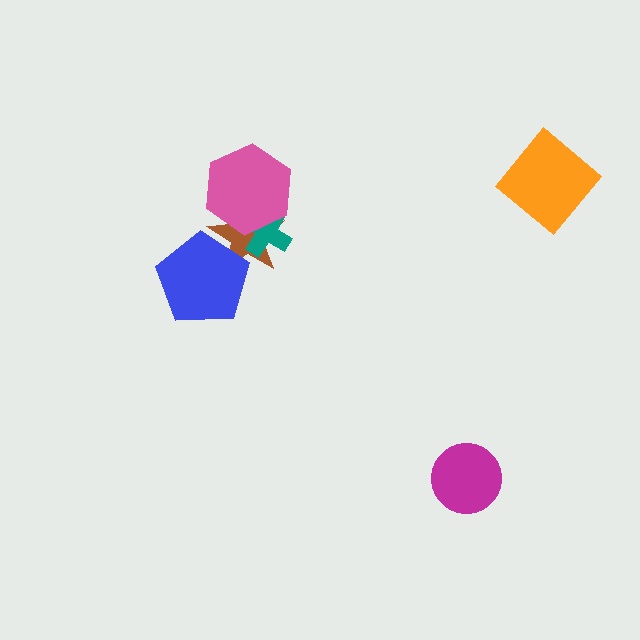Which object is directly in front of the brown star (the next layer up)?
The teal cross is directly in front of the brown star.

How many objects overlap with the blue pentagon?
1 object overlaps with the blue pentagon.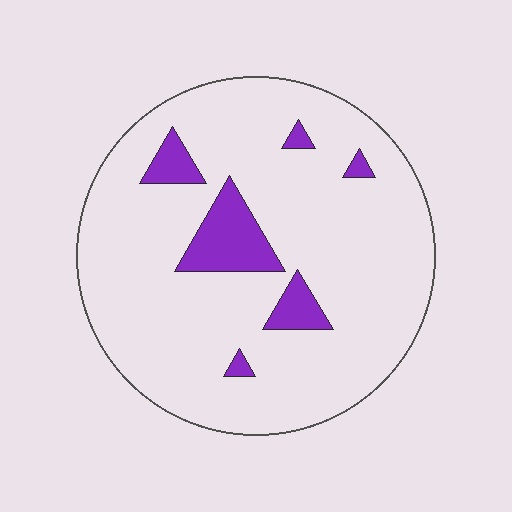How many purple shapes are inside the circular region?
6.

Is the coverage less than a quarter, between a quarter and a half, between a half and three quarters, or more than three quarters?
Less than a quarter.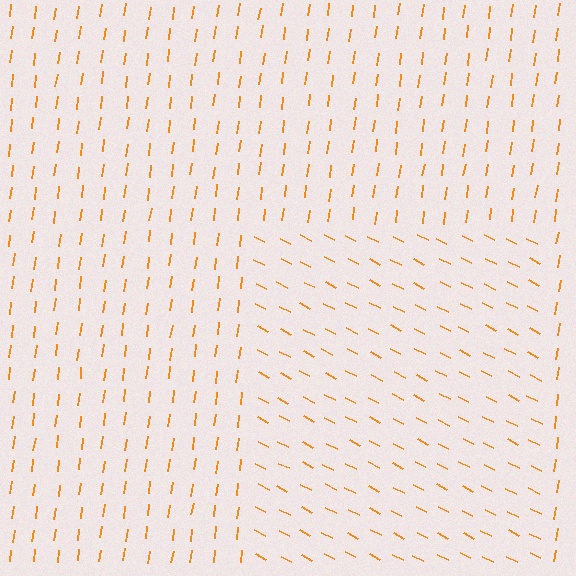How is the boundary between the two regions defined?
The boundary is defined purely by a change in line orientation (approximately 71 degrees difference). All lines are the same color and thickness.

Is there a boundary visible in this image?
Yes, there is a texture boundary formed by a change in line orientation.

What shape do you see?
I see a rectangle.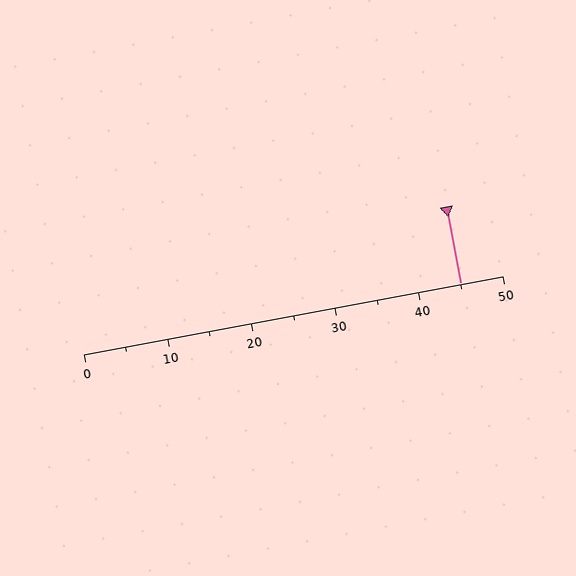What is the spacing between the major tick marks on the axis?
The major ticks are spaced 10 apart.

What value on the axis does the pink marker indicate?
The marker indicates approximately 45.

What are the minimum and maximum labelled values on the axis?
The axis runs from 0 to 50.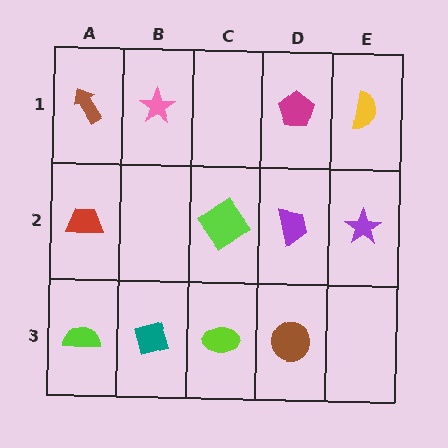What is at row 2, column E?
A purple star.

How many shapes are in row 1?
4 shapes.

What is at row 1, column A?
A brown arrow.